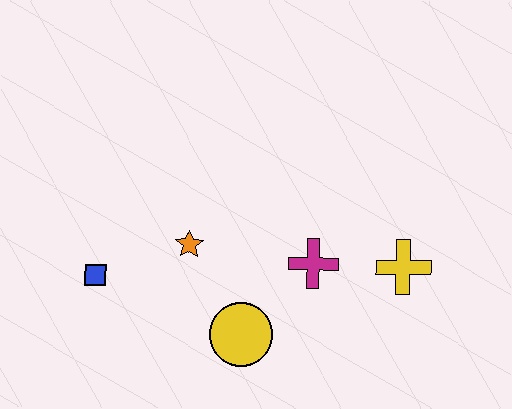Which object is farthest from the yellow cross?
The blue square is farthest from the yellow cross.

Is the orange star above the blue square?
Yes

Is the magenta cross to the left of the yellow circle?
No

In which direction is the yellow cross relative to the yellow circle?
The yellow cross is to the right of the yellow circle.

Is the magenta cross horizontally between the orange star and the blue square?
No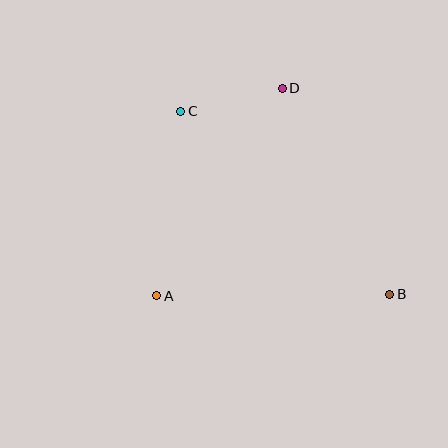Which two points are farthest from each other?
Points B and C are farthest from each other.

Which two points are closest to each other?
Points C and D are closest to each other.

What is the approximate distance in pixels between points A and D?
The distance between A and D is approximately 242 pixels.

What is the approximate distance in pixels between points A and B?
The distance between A and B is approximately 233 pixels.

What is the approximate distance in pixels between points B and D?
The distance between B and D is approximately 232 pixels.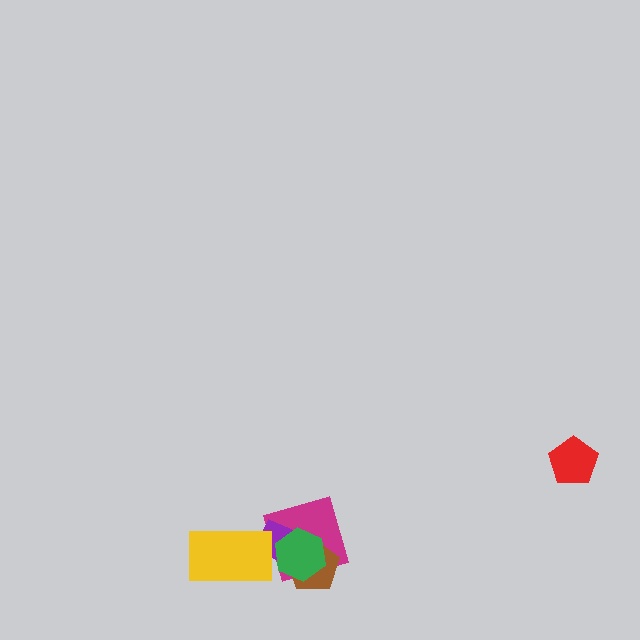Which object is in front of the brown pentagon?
The green hexagon is in front of the brown pentagon.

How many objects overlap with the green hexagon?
3 objects overlap with the green hexagon.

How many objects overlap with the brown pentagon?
3 objects overlap with the brown pentagon.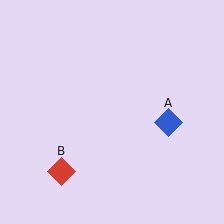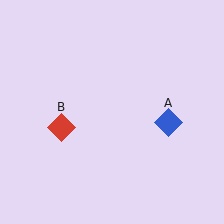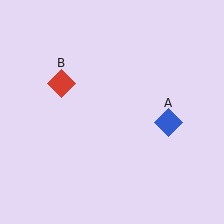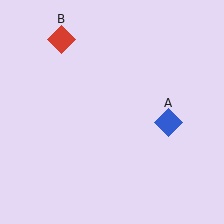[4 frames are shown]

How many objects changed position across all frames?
1 object changed position: red diamond (object B).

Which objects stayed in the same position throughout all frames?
Blue diamond (object A) remained stationary.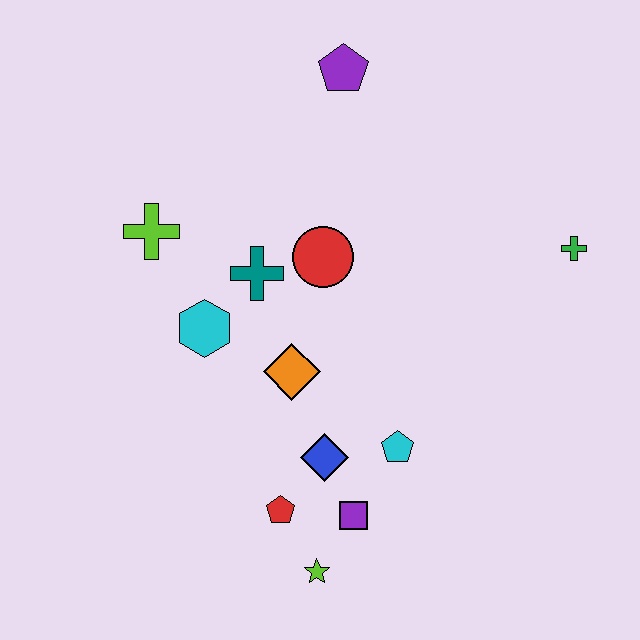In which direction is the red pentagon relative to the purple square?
The red pentagon is to the left of the purple square.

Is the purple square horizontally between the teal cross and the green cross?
Yes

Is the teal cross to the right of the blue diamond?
No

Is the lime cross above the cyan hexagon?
Yes